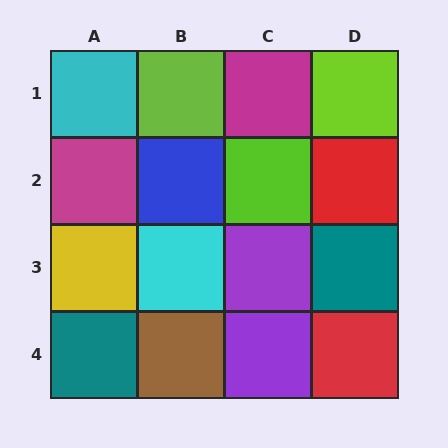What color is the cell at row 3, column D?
Teal.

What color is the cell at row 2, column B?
Blue.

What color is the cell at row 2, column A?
Magenta.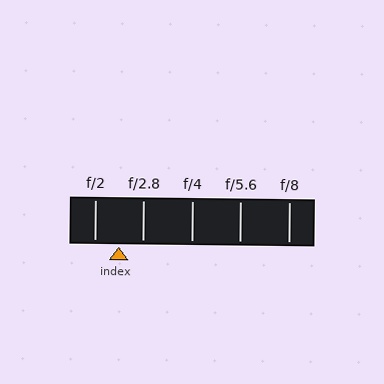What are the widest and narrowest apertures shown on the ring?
The widest aperture shown is f/2 and the narrowest is f/8.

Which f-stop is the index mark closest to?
The index mark is closest to f/2.8.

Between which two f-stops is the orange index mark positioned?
The index mark is between f/2 and f/2.8.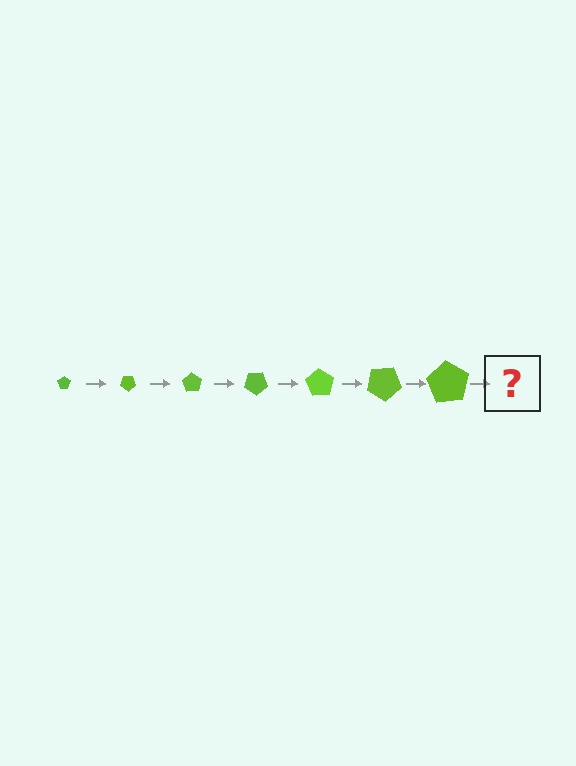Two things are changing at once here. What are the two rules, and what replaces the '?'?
The two rules are that the pentagon grows larger each step and it rotates 35 degrees each step. The '?' should be a pentagon, larger than the previous one and rotated 245 degrees from the start.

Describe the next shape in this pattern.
It should be a pentagon, larger than the previous one and rotated 245 degrees from the start.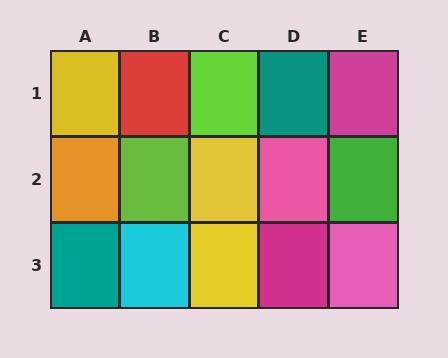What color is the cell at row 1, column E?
Magenta.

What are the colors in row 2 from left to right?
Orange, lime, yellow, pink, green.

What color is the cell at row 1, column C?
Lime.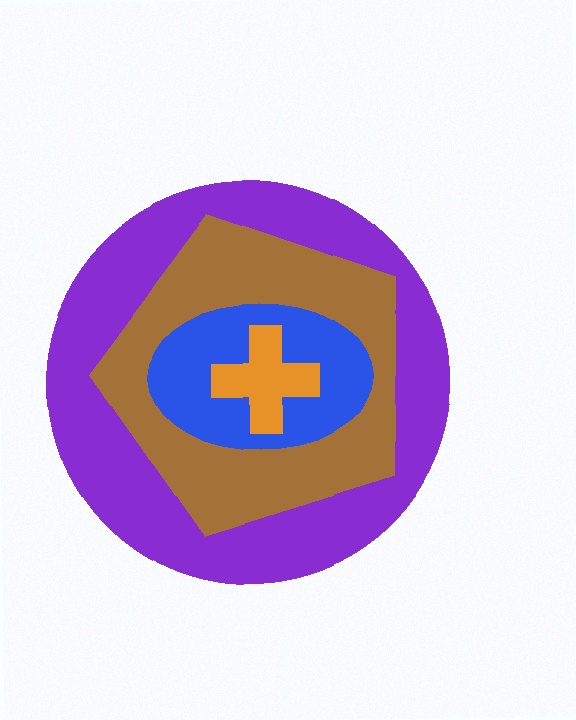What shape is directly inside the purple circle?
The brown pentagon.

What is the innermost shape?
The orange cross.